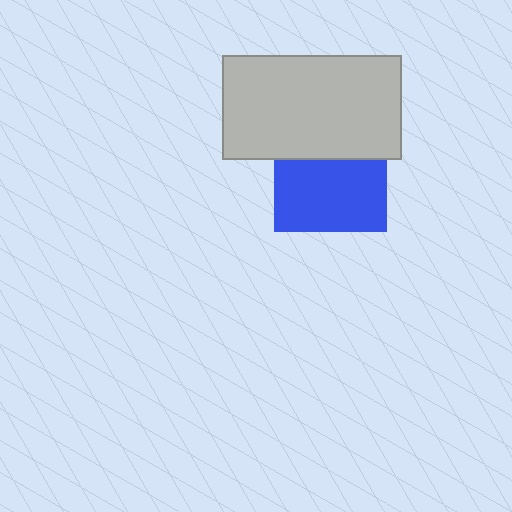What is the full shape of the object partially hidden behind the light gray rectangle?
The partially hidden object is a blue square.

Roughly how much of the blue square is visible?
About half of it is visible (roughly 64%).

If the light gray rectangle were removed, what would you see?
You would see the complete blue square.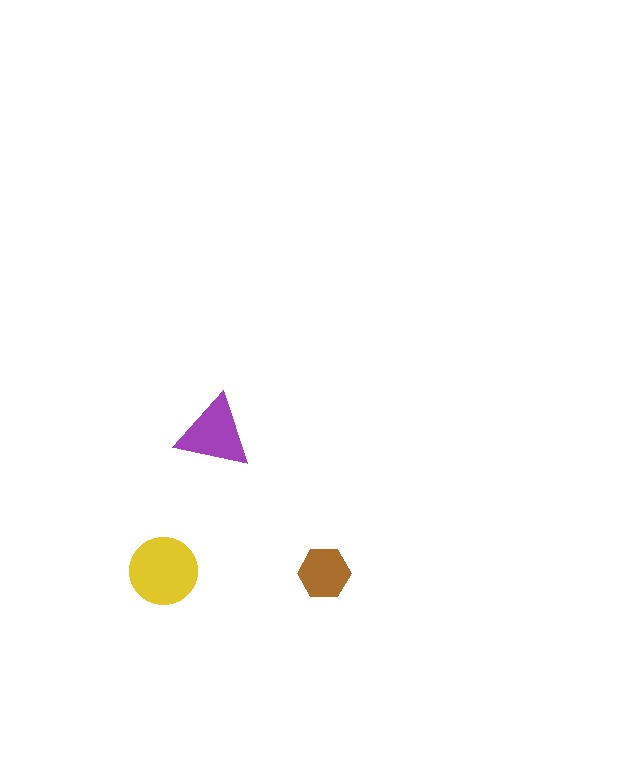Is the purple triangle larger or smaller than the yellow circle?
Smaller.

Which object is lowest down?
The brown hexagon is bottommost.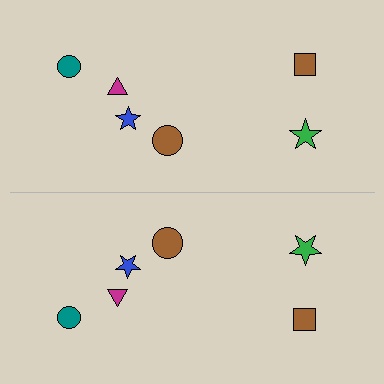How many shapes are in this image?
There are 12 shapes in this image.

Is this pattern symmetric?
Yes, this pattern has bilateral (reflection) symmetry.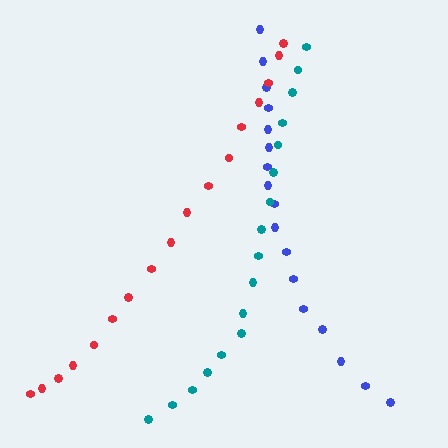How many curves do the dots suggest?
There are 3 distinct paths.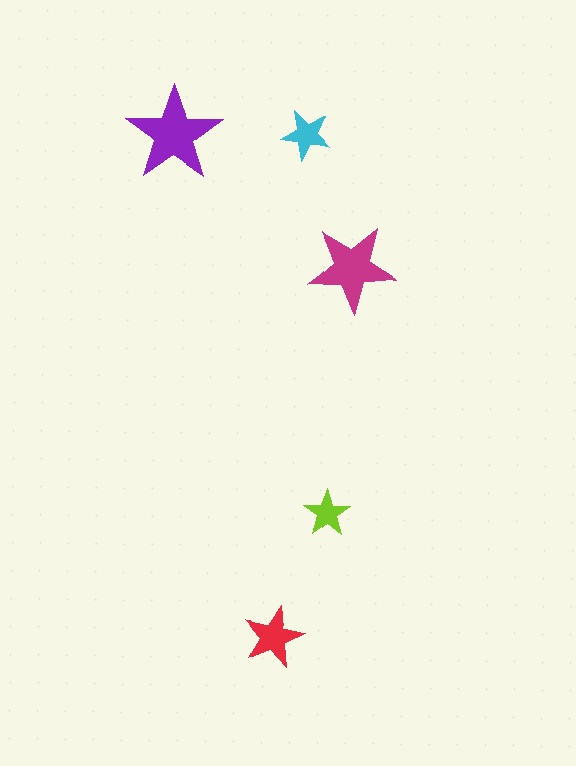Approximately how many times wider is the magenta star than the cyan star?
About 1.5 times wider.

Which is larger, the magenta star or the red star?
The magenta one.